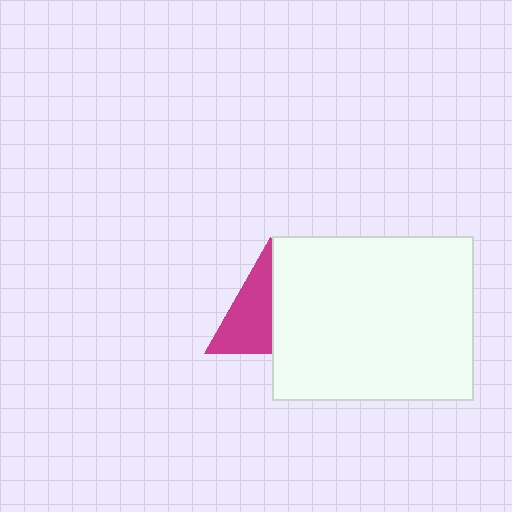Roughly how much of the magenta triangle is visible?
About half of it is visible (roughly 51%).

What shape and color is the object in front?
The object in front is a white rectangle.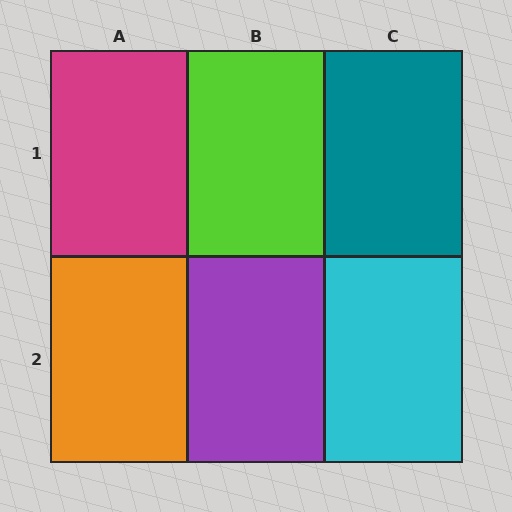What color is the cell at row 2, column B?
Purple.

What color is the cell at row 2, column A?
Orange.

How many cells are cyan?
1 cell is cyan.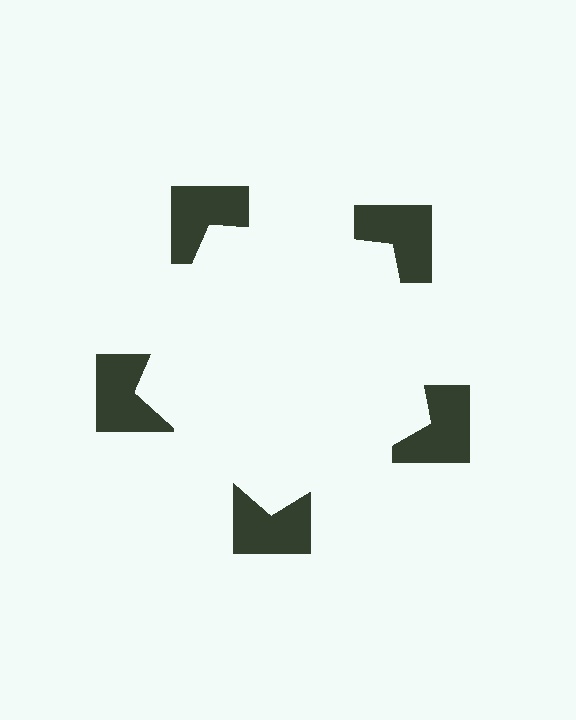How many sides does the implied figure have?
5 sides.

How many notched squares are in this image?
There are 5 — one at each vertex of the illusory pentagon.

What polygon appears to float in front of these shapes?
An illusory pentagon — its edges are inferred from the aligned wedge cuts in the notched squares, not physically drawn.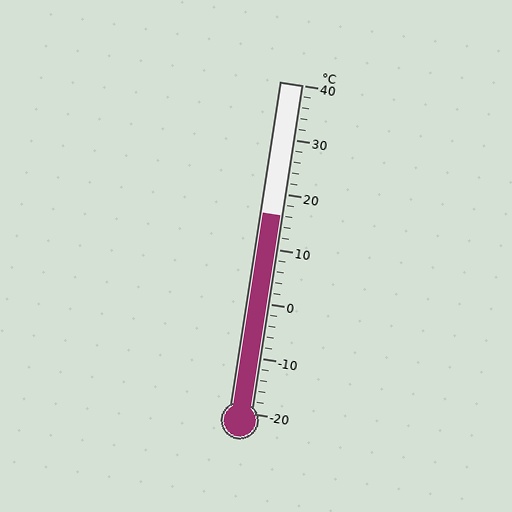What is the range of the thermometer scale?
The thermometer scale ranges from -20°C to 40°C.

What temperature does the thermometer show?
The thermometer shows approximately 16°C.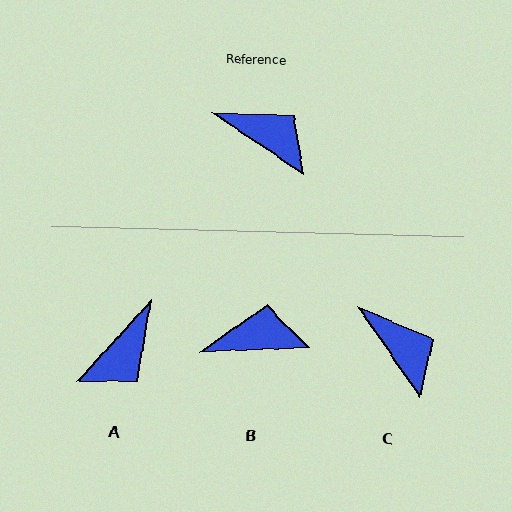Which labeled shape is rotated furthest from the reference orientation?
A, about 98 degrees away.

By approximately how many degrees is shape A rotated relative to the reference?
Approximately 98 degrees clockwise.